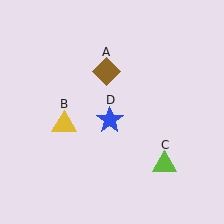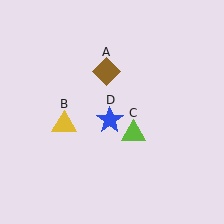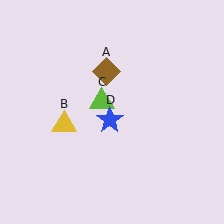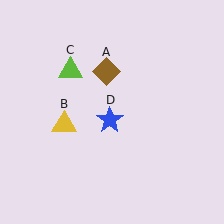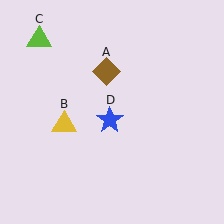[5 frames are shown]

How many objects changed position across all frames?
1 object changed position: lime triangle (object C).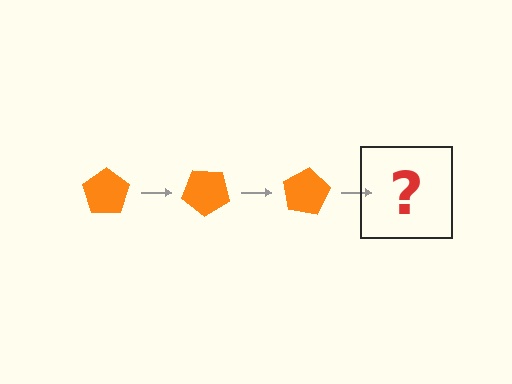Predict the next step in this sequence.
The next step is an orange pentagon rotated 120 degrees.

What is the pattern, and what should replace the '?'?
The pattern is that the pentagon rotates 40 degrees each step. The '?' should be an orange pentagon rotated 120 degrees.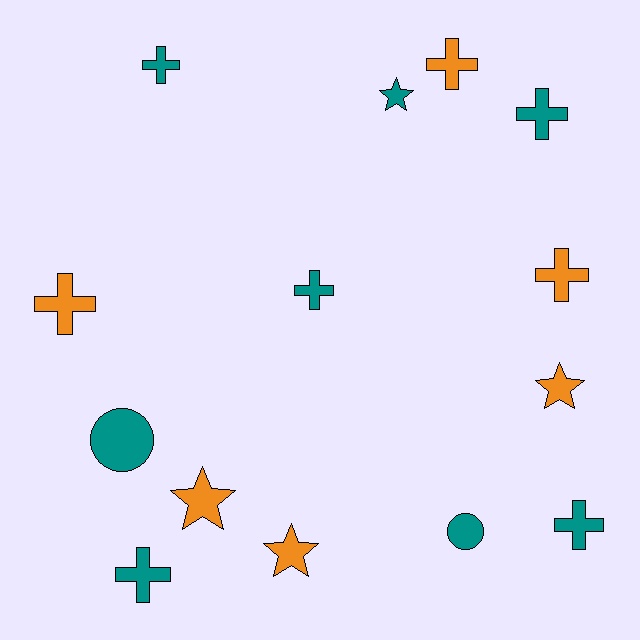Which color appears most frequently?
Teal, with 8 objects.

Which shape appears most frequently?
Cross, with 8 objects.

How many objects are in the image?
There are 14 objects.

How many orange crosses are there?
There are 3 orange crosses.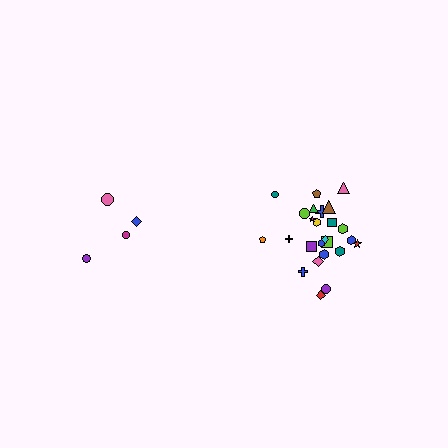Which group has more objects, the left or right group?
The right group.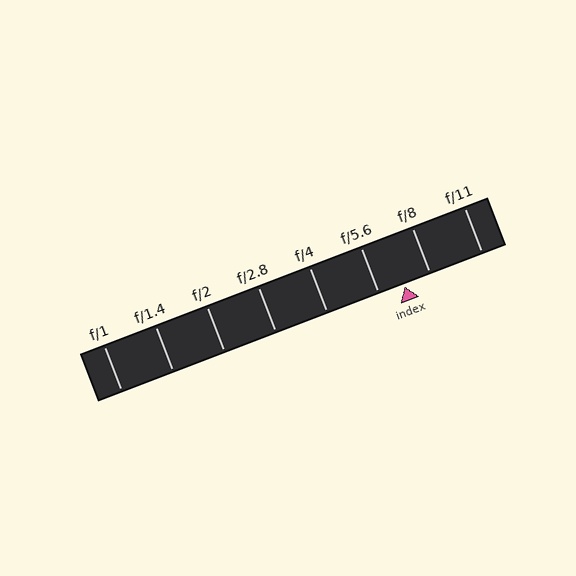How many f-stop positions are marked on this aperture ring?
There are 8 f-stop positions marked.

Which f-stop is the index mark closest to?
The index mark is closest to f/5.6.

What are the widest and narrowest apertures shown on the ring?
The widest aperture shown is f/1 and the narrowest is f/11.